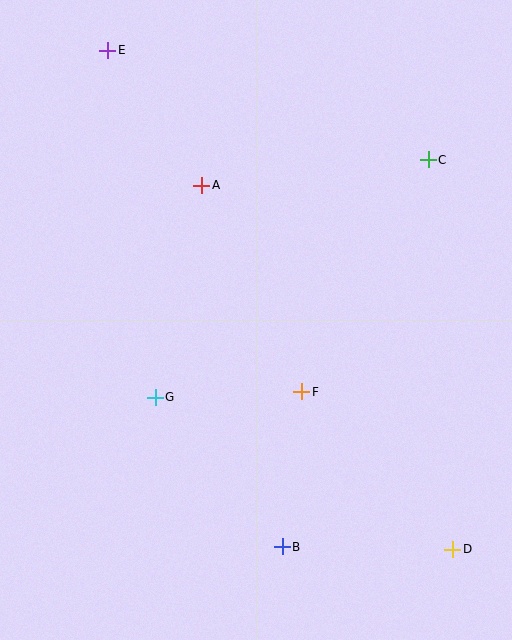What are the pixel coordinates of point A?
Point A is at (202, 185).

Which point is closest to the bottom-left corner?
Point G is closest to the bottom-left corner.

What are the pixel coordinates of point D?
Point D is at (453, 549).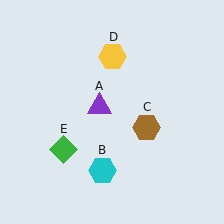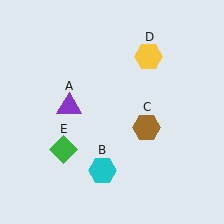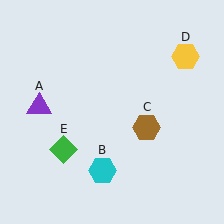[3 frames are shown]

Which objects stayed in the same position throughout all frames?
Cyan hexagon (object B) and brown hexagon (object C) and green diamond (object E) remained stationary.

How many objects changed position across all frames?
2 objects changed position: purple triangle (object A), yellow hexagon (object D).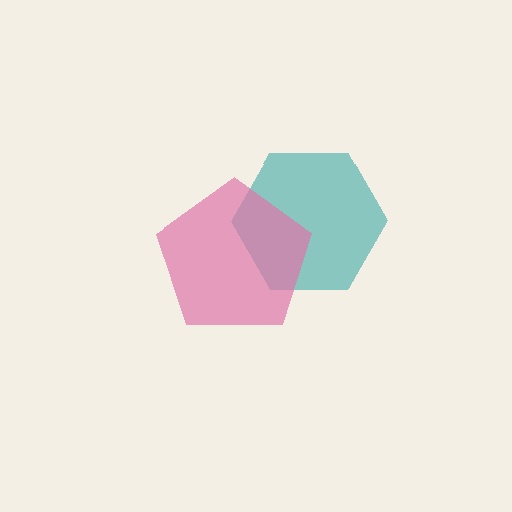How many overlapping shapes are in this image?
There are 2 overlapping shapes in the image.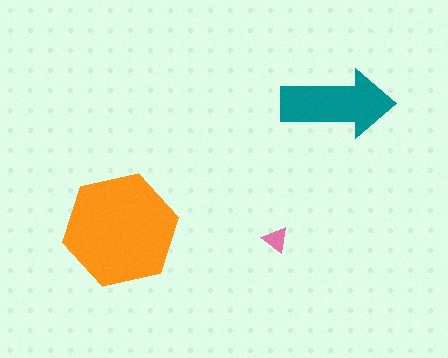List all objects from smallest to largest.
The pink triangle, the teal arrow, the orange hexagon.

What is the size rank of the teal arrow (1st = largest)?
2nd.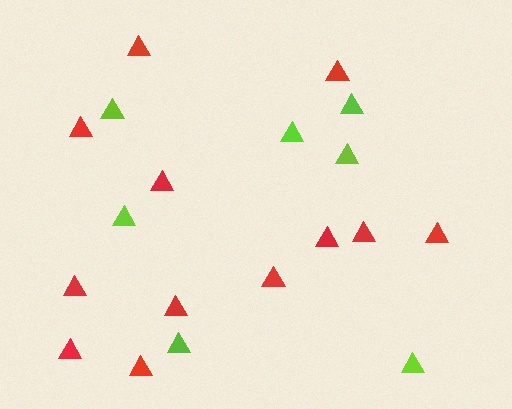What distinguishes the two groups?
There are 2 groups: one group of lime triangles (7) and one group of red triangles (12).